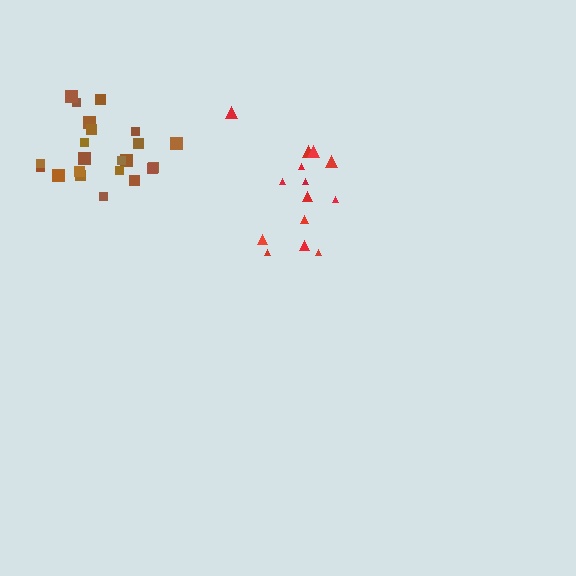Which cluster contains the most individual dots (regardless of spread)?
Brown (22).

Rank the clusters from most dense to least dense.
brown, red.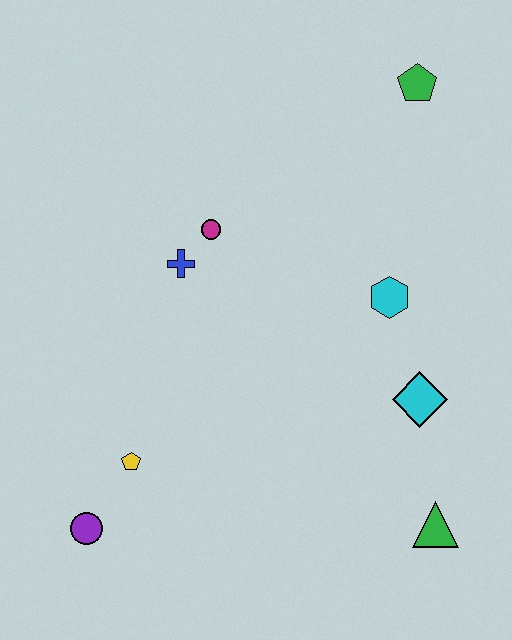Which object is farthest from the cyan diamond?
The purple circle is farthest from the cyan diamond.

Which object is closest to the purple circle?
The yellow pentagon is closest to the purple circle.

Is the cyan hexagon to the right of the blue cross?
Yes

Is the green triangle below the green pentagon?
Yes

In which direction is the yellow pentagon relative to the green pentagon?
The yellow pentagon is below the green pentagon.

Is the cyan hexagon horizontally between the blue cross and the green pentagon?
Yes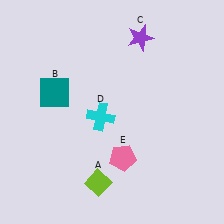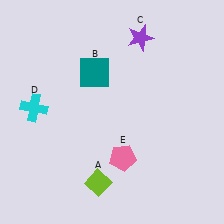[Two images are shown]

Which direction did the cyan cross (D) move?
The cyan cross (D) moved left.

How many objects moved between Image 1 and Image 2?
2 objects moved between the two images.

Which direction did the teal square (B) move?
The teal square (B) moved right.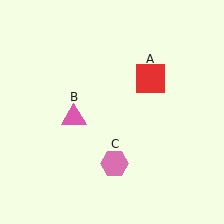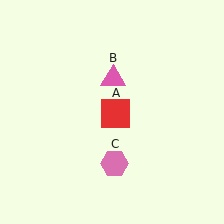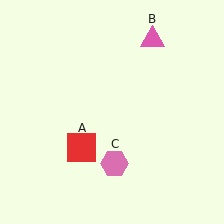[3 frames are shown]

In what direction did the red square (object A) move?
The red square (object A) moved down and to the left.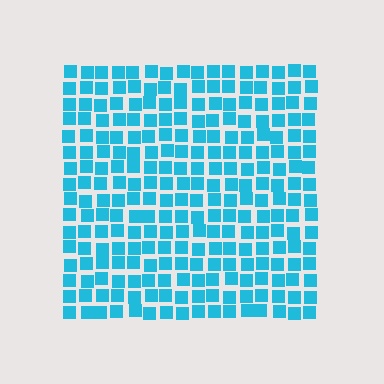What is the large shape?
The large shape is a square.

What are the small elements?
The small elements are squares.